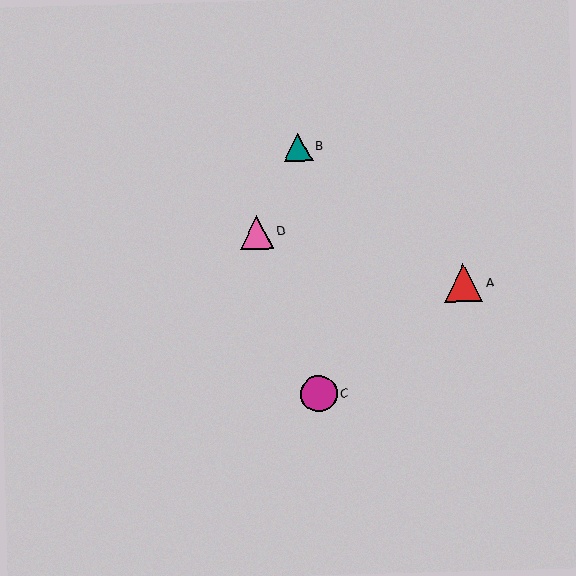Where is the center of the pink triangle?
The center of the pink triangle is at (257, 232).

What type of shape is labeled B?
Shape B is a teal triangle.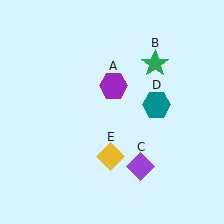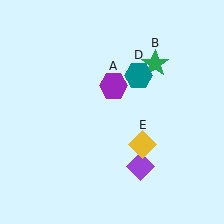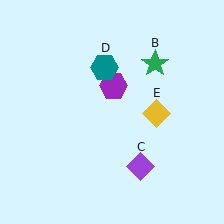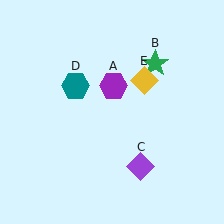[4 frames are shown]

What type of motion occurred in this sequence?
The teal hexagon (object D), yellow diamond (object E) rotated counterclockwise around the center of the scene.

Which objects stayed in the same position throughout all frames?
Purple hexagon (object A) and green star (object B) and purple diamond (object C) remained stationary.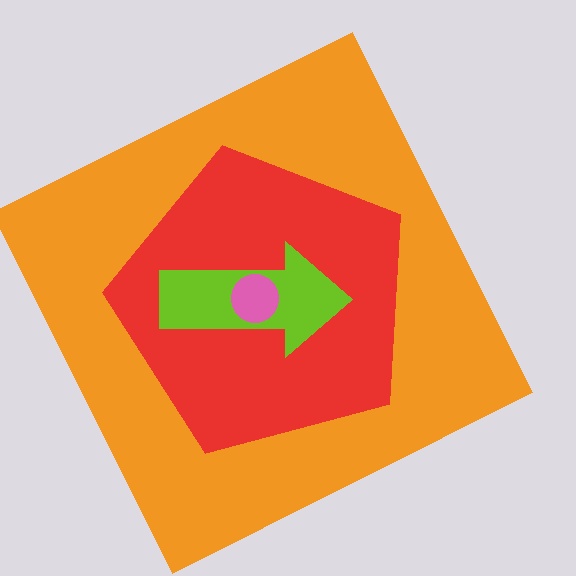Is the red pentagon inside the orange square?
Yes.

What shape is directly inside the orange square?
The red pentagon.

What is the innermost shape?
The pink circle.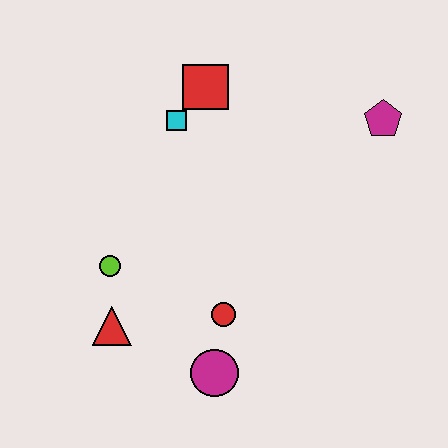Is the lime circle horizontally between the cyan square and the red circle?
No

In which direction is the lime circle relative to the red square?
The lime circle is below the red square.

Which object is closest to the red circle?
The magenta circle is closest to the red circle.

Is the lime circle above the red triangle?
Yes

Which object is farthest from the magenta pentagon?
The red triangle is farthest from the magenta pentagon.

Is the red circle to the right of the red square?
Yes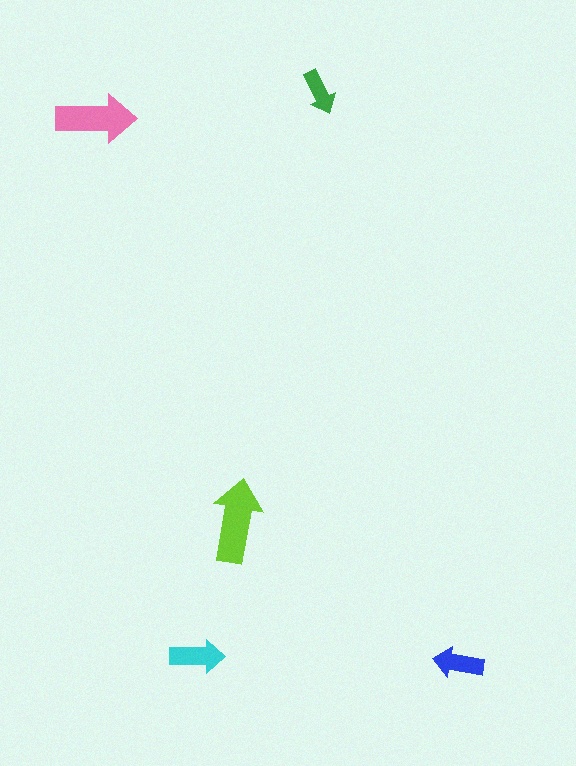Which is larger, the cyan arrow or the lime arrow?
The lime one.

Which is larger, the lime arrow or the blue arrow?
The lime one.